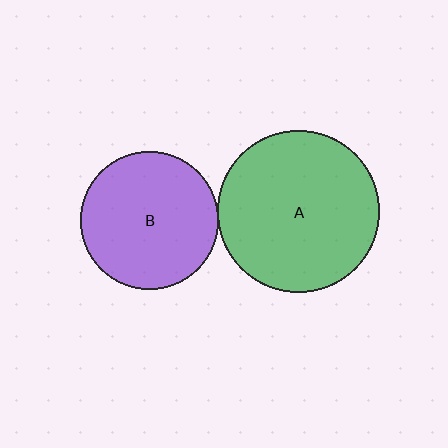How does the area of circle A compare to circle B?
Approximately 1.4 times.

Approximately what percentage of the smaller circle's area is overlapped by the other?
Approximately 5%.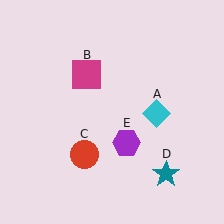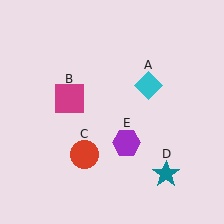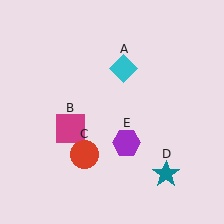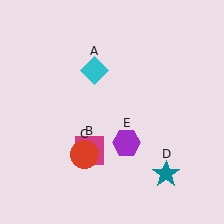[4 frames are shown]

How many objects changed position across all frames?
2 objects changed position: cyan diamond (object A), magenta square (object B).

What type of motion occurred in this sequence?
The cyan diamond (object A), magenta square (object B) rotated counterclockwise around the center of the scene.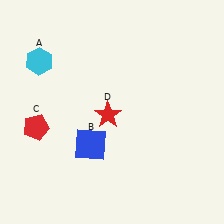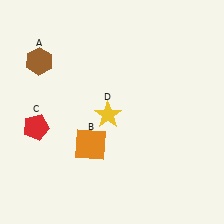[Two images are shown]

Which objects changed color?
A changed from cyan to brown. B changed from blue to orange. D changed from red to yellow.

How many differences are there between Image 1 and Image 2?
There are 3 differences between the two images.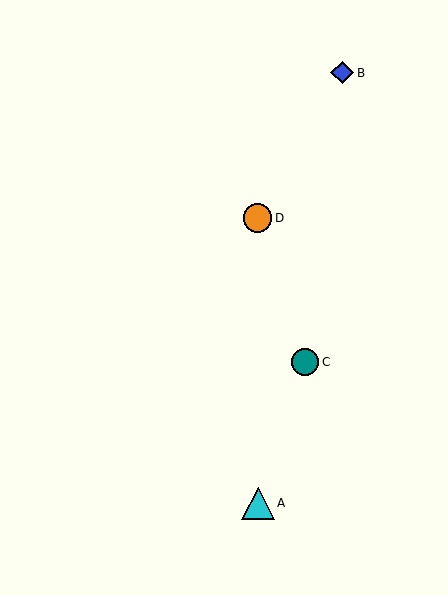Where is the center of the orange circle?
The center of the orange circle is at (258, 218).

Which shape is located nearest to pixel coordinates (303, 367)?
The teal circle (labeled C) at (305, 362) is nearest to that location.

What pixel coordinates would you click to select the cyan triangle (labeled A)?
Click at (258, 503) to select the cyan triangle A.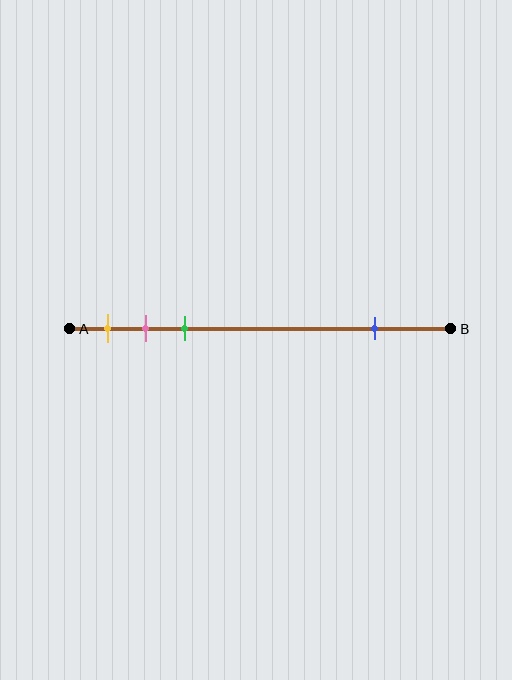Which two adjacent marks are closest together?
The pink and green marks are the closest adjacent pair.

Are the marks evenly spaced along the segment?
No, the marks are not evenly spaced.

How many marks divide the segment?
There are 4 marks dividing the segment.